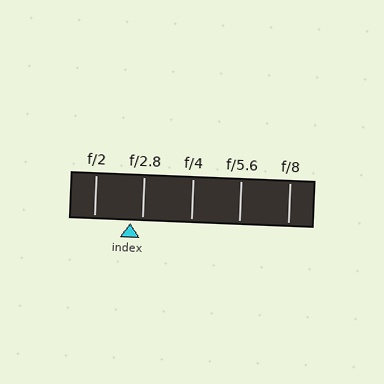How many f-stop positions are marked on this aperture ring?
There are 5 f-stop positions marked.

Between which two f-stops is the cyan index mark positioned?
The index mark is between f/2 and f/2.8.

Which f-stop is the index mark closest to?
The index mark is closest to f/2.8.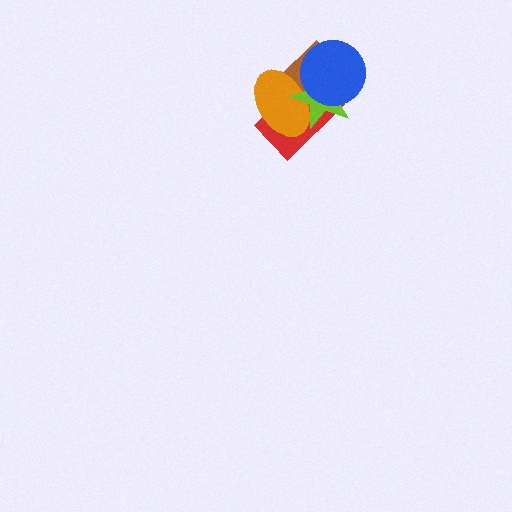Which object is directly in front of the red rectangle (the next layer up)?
The brown diamond is directly in front of the red rectangle.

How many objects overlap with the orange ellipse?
4 objects overlap with the orange ellipse.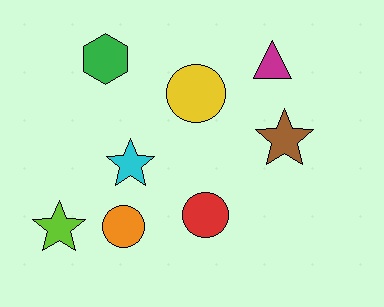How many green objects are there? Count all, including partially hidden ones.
There is 1 green object.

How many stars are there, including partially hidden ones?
There are 3 stars.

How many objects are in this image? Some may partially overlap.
There are 8 objects.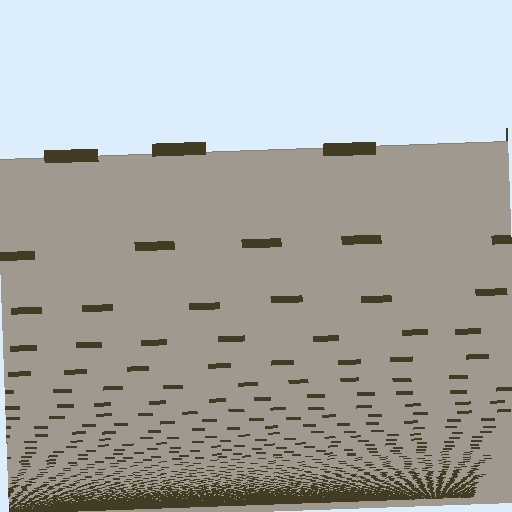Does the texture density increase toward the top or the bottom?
Density increases toward the bottom.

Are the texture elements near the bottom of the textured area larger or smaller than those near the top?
Smaller. The gradient is inverted — elements near the bottom are smaller and denser.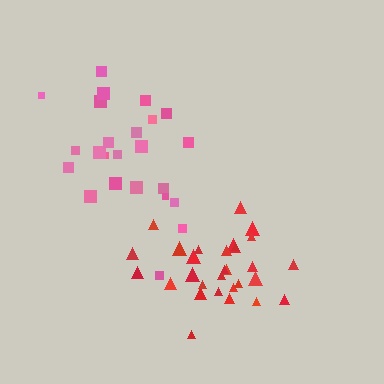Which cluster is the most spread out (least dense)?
Pink.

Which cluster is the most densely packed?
Red.